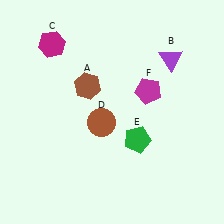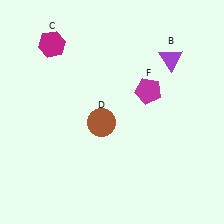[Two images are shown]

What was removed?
The brown hexagon (A), the green pentagon (E) were removed in Image 2.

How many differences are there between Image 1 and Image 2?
There are 2 differences between the two images.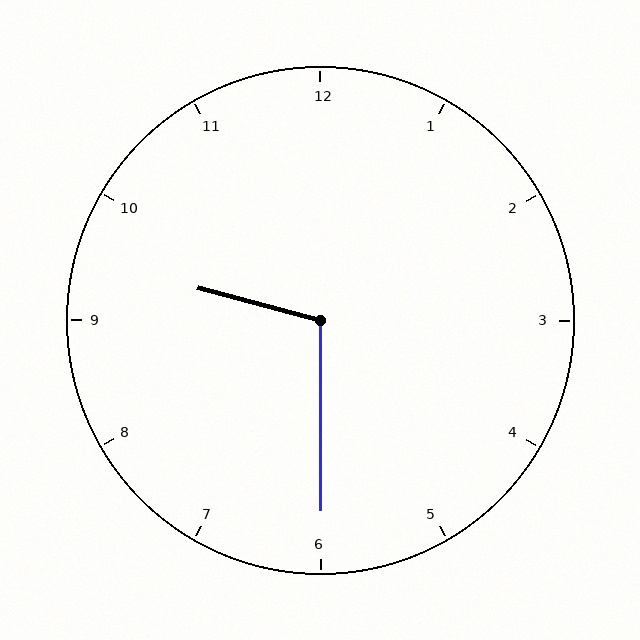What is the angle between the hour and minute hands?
Approximately 105 degrees.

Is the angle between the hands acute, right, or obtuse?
It is obtuse.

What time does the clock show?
9:30.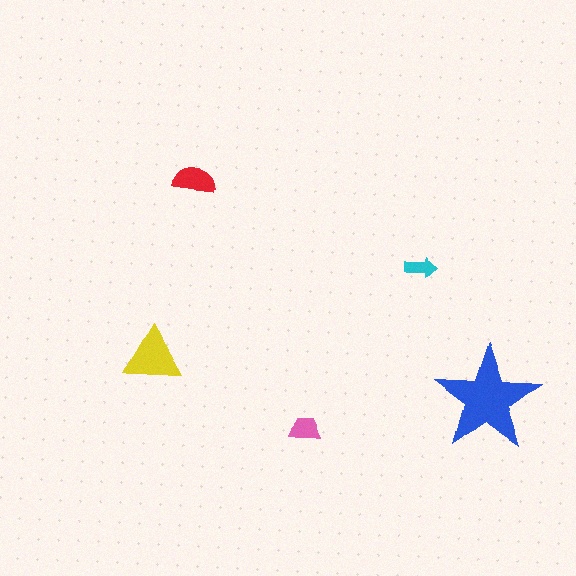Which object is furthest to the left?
The yellow triangle is leftmost.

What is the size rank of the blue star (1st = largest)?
1st.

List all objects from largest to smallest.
The blue star, the yellow triangle, the red semicircle, the pink trapezoid, the cyan arrow.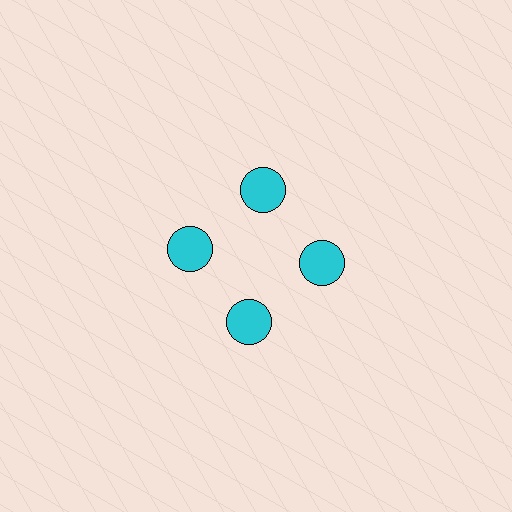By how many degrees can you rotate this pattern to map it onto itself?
The pattern maps onto itself every 90 degrees of rotation.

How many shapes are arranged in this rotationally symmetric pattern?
There are 4 shapes, arranged in 4 groups of 1.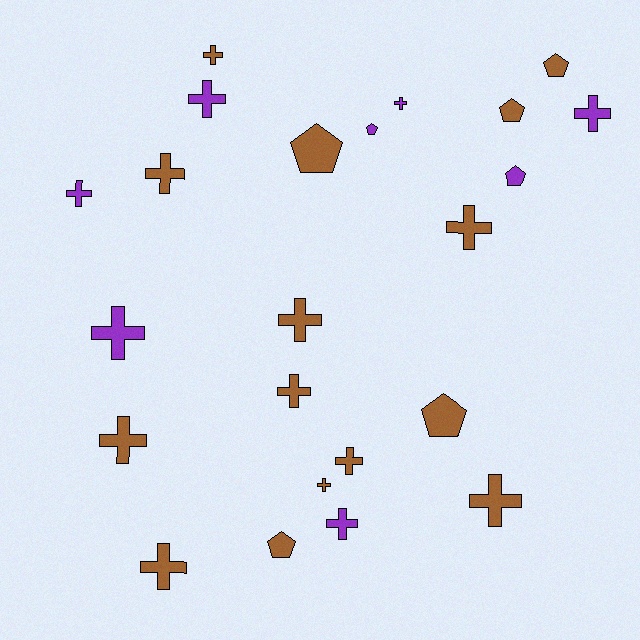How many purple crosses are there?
There are 6 purple crosses.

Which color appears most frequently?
Brown, with 15 objects.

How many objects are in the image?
There are 23 objects.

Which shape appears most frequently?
Cross, with 16 objects.